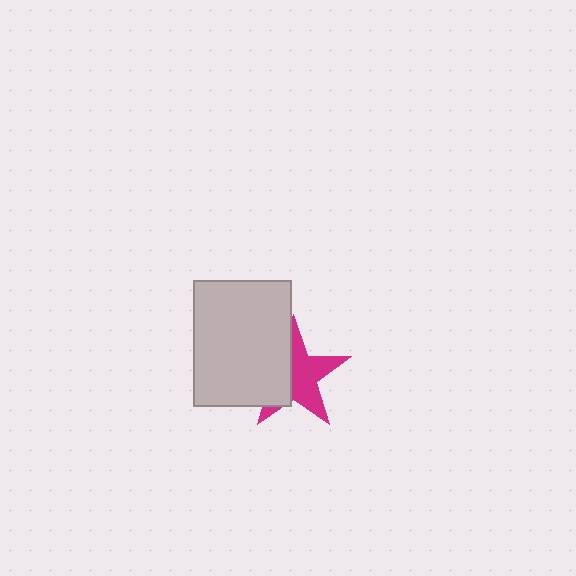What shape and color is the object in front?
The object in front is a light gray rectangle.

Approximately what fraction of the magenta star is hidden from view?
Roughly 43% of the magenta star is hidden behind the light gray rectangle.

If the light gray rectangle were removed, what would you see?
You would see the complete magenta star.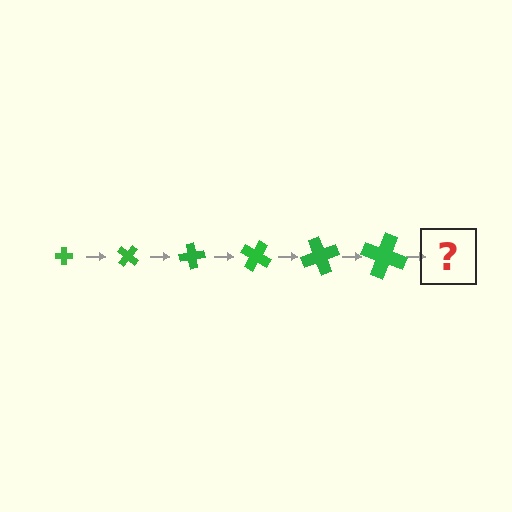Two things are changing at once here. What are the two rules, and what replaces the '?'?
The two rules are that the cross grows larger each step and it rotates 40 degrees each step. The '?' should be a cross, larger than the previous one and rotated 240 degrees from the start.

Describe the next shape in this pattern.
It should be a cross, larger than the previous one and rotated 240 degrees from the start.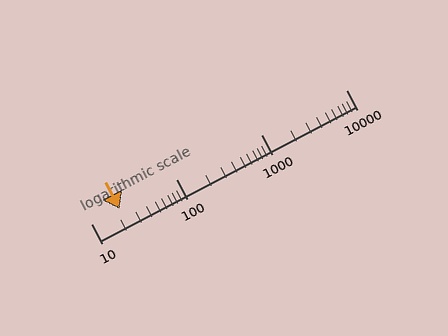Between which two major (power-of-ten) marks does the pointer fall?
The pointer is between 10 and 100.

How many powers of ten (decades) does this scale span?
The scale spans 3 decades, from 10 to 10000.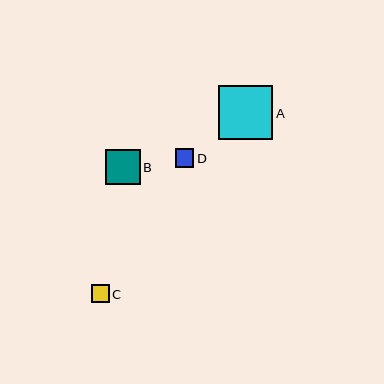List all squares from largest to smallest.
From largest to smallest: A, B, D, C.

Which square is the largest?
Square A is the largest with a size of approximately 54 pixels.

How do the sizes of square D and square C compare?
Square D and square C are approximately the same size.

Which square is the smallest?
Square C is the smallest with a size of approximately 18 pixels.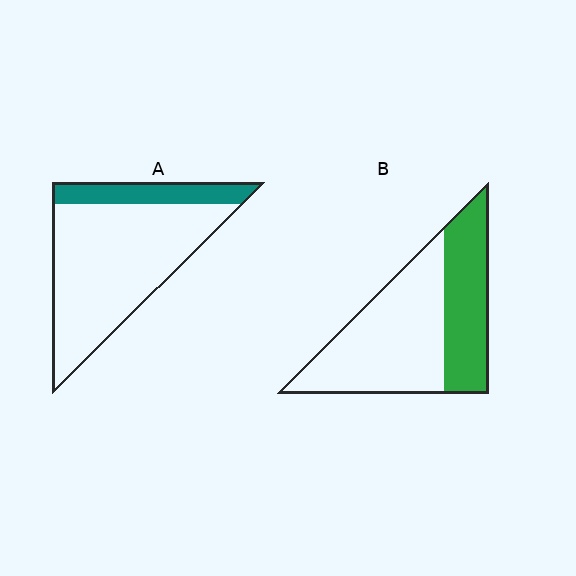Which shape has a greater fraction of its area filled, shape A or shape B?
Shape B.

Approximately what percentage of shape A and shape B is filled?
A is approximately 20% and B is approximately 40%.